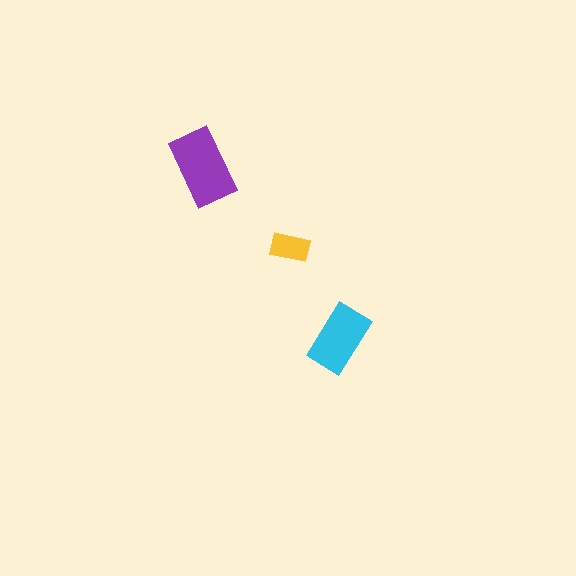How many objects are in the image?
There are 3 objects in the image.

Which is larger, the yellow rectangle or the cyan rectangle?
The cyan one.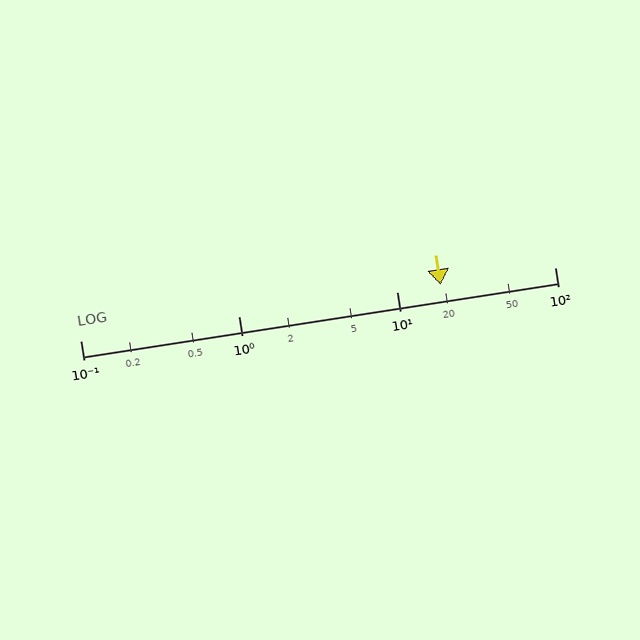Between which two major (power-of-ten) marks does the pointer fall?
The pointer is between 10 and 100.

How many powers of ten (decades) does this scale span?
The scale spans 3 decades, from 0.1 to 100.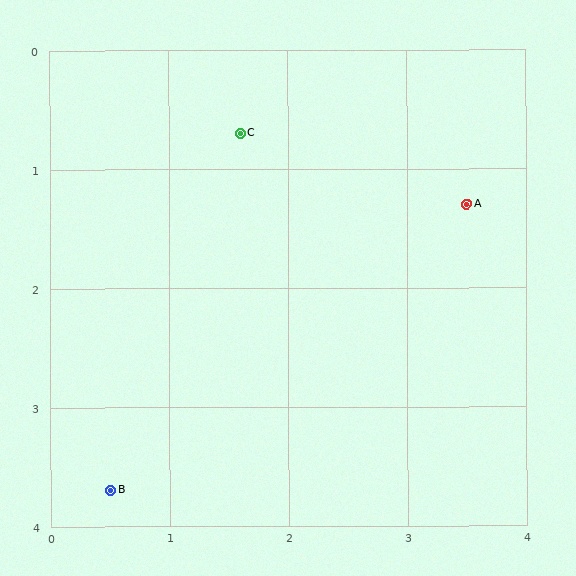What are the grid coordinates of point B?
Point B is at approximately (0.5, 3.7).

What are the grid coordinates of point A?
Point A is at approximately (3.5, 1.3).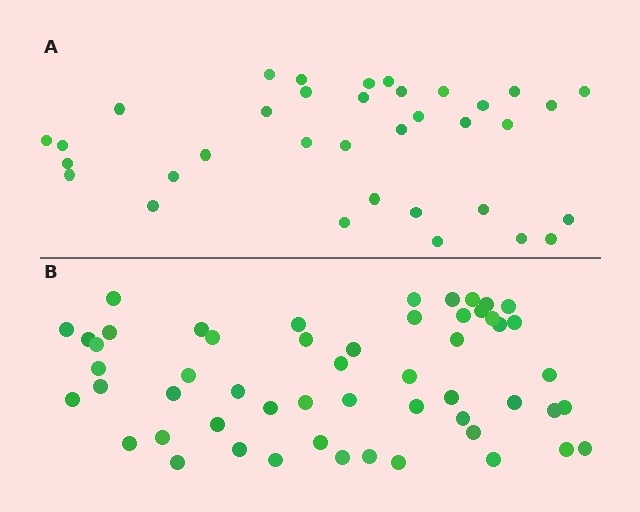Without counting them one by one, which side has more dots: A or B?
Region B (the bottom region) has more dots.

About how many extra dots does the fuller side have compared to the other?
Region B has approximately 20 more dots than region A.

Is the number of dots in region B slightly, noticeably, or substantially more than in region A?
Region B has substantially more. The ratio is roughly 1.5 to 1.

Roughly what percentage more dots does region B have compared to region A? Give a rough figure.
About 55% more.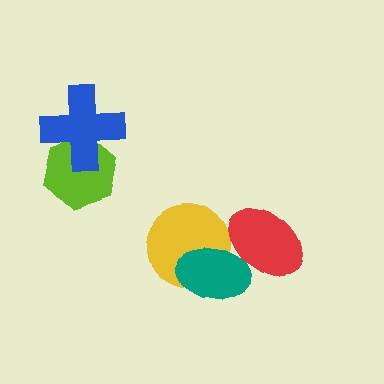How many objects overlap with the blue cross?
1 object overlaps with the blue cross.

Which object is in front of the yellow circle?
The teal ellipse is in front of the yellow circle.